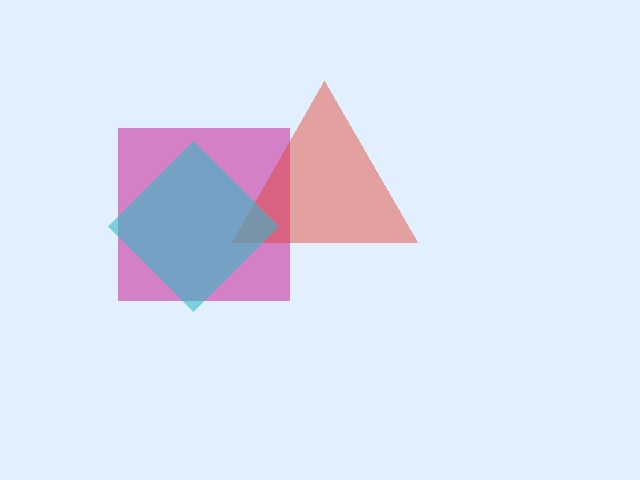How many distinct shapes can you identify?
There are 3 distinct shapes: a magenta square, a red triangle, a cyan diamond.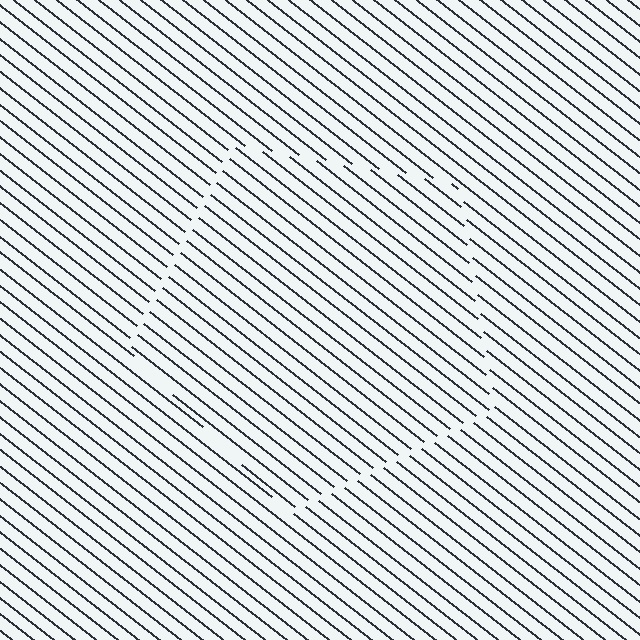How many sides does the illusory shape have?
5 sides — the line-ends trace a pentagon.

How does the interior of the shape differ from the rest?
The interior of the shape contains the same grating, shifted by half a period — the contour is defined by the phase discontinuity where line-ends from the inner and outer gratings abut.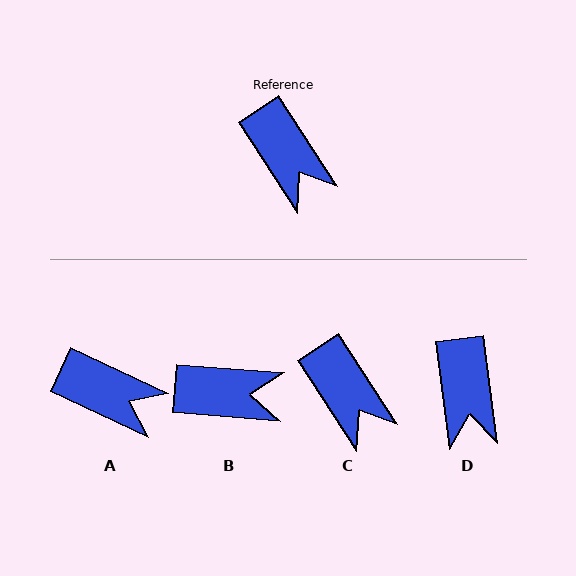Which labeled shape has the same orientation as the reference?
C.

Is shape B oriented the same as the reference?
No, it is off by about 53 degrees.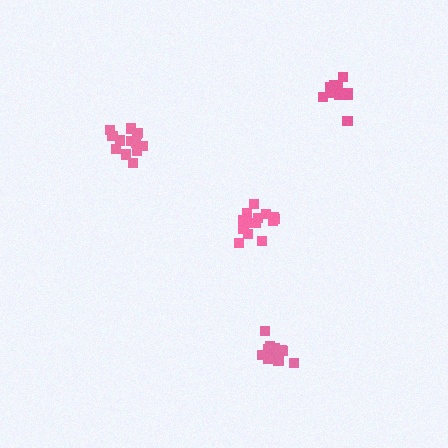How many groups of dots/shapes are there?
There are 4 groups.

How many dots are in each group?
Group 1: 12 dots, Group 2: 13 dots, Group 3: 14 dots, Group 4: 13 dots (52 total).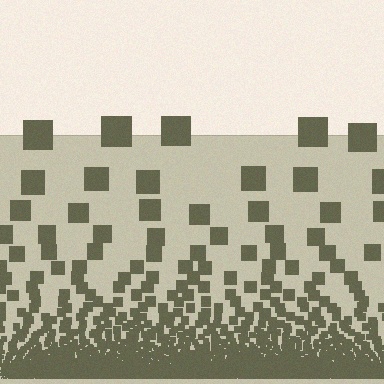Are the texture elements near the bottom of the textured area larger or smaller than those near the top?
Smaller. The gradient is inverted — elements near the bottom are smaller and denser.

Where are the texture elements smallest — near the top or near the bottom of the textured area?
Near the bottom.